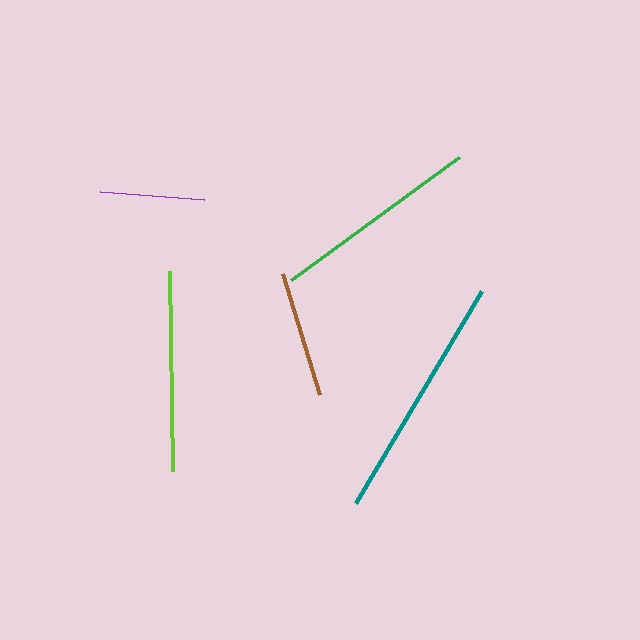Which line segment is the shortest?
The purple line is the shortest at approximately 105 pixels.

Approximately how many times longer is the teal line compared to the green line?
The teal line is approximately 1.2 times the length of the green line.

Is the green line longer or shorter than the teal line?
The teal line is longer than the green line.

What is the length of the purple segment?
The purple segment is approximately 105 pixels long.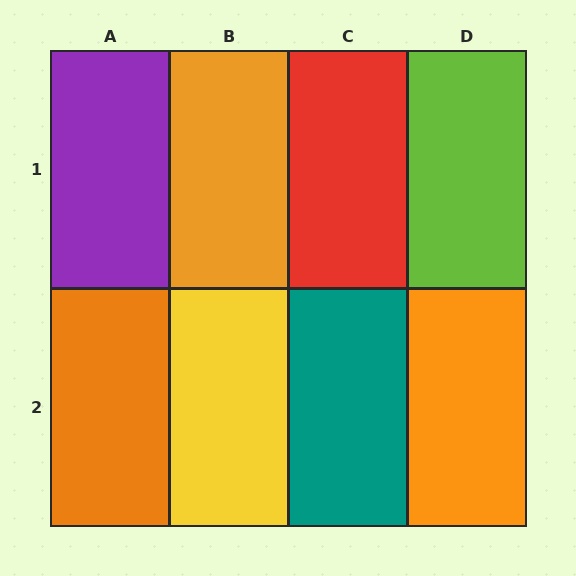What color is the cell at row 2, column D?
Orange.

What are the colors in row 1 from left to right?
Purple, orange, red, lime.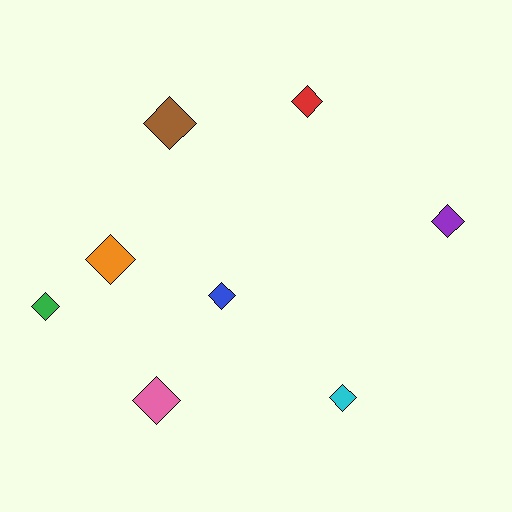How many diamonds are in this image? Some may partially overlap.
There are 8 diamonds.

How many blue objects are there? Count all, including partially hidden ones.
There is 1 blue object.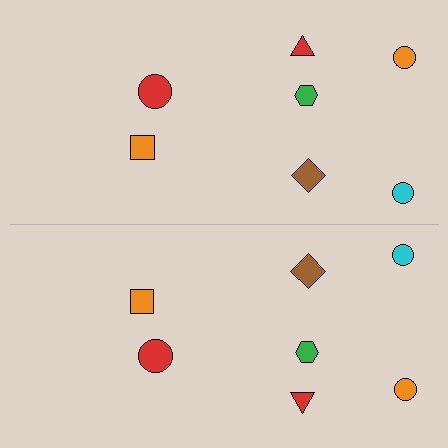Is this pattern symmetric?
Yes, this pattern has bilateral (reflection) symmetry.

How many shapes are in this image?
There are 14 shapes in this image.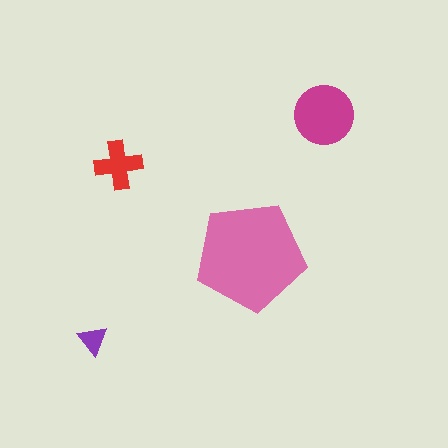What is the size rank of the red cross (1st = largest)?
3rd.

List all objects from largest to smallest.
The pink pentagon, the magenta circle, the red cross, the purple triangle.